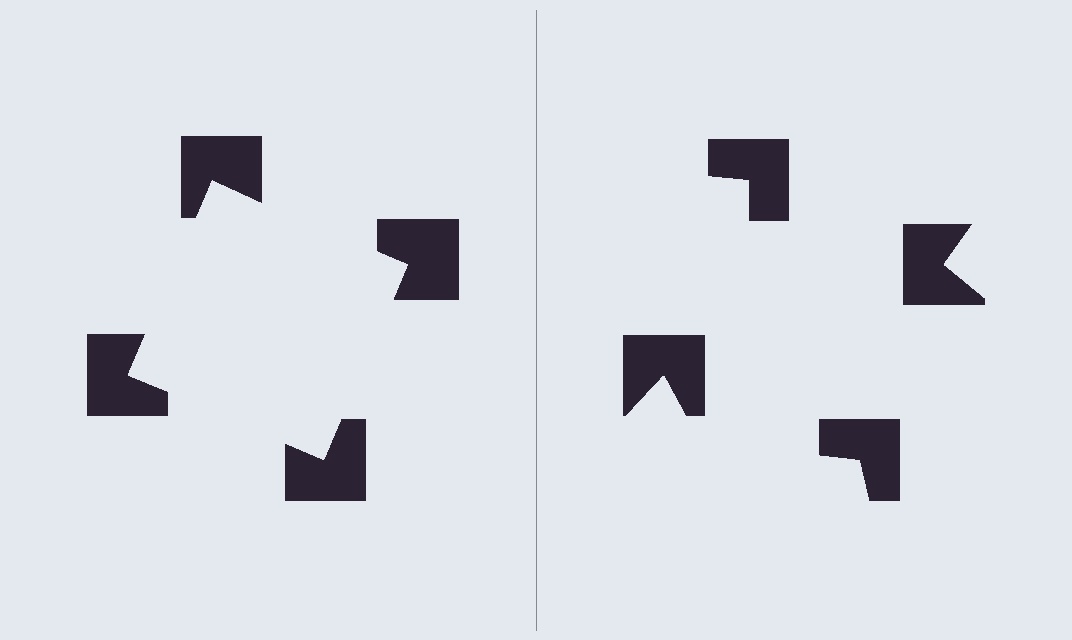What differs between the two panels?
The notched squares are positioned identically on both sides; only the wedge orientations differ. On the left they align to a square; on the right they are misaligned.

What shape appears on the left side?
An illusory square.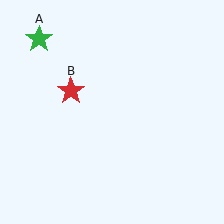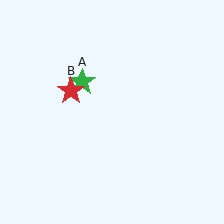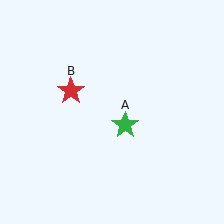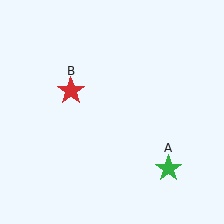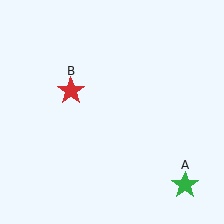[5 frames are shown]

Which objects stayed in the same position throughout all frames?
Red star (object B) remained stationary.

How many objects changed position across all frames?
1 object changed position: green star (object A).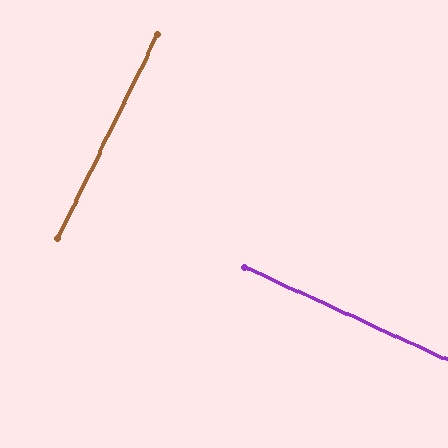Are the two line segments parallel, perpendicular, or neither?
Perpendicular — they meet at approximately 89°.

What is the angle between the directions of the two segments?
Approximately 89 degrees.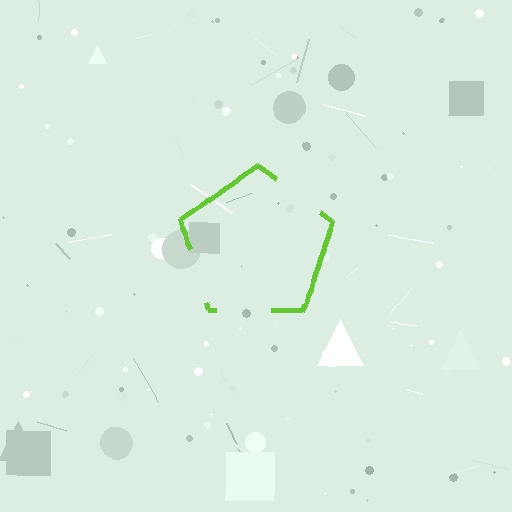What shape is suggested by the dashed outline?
The dashed outline suggests a pentagon.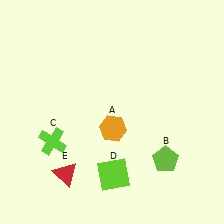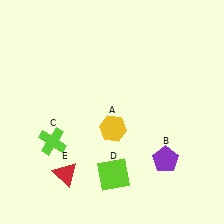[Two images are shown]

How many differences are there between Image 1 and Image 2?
There are 2 differences between the two images.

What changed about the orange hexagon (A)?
In Image 1, A is orange. In Image 2, it changed to yellow.